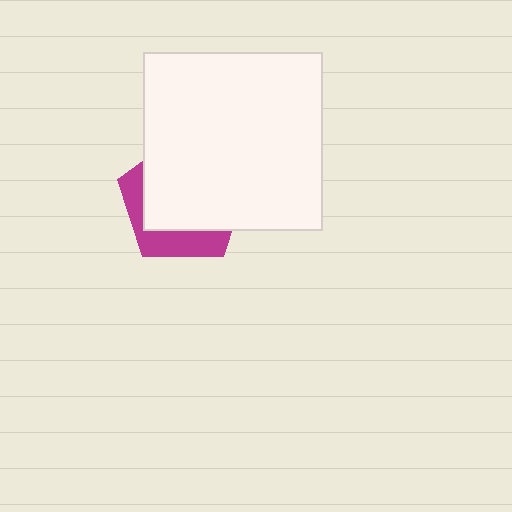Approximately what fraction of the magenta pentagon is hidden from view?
Roughly 69% of the magenta pentagon is hidden behind the white square.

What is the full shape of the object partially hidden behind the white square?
The partially hidden object is a magenta pentagon.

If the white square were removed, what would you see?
You would see the complete magenta pentagon.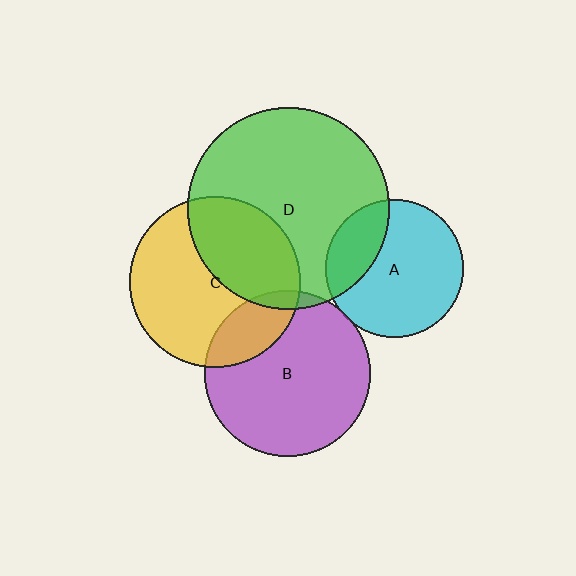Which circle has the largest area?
Circle D (green).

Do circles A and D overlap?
Yes.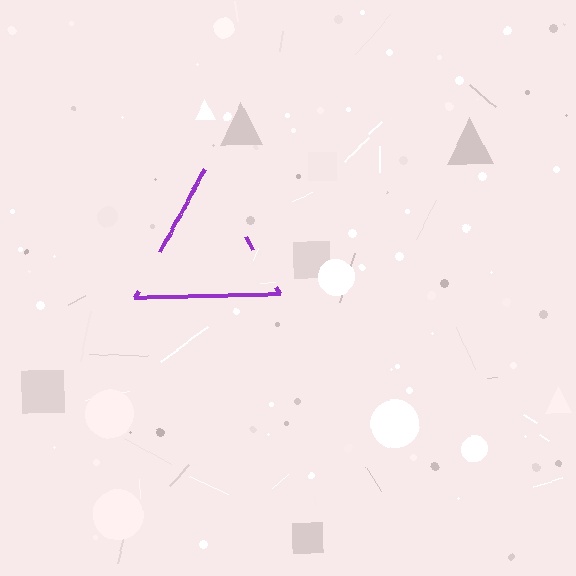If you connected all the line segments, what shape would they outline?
They would outline a triangle.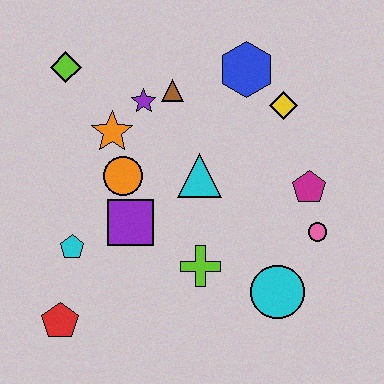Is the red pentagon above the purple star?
No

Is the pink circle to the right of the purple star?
Yes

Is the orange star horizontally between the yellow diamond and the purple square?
No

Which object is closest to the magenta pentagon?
The pink circle is closest to the magenta pentagon.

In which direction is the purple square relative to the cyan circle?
The purple square is to the left of the cyan circle.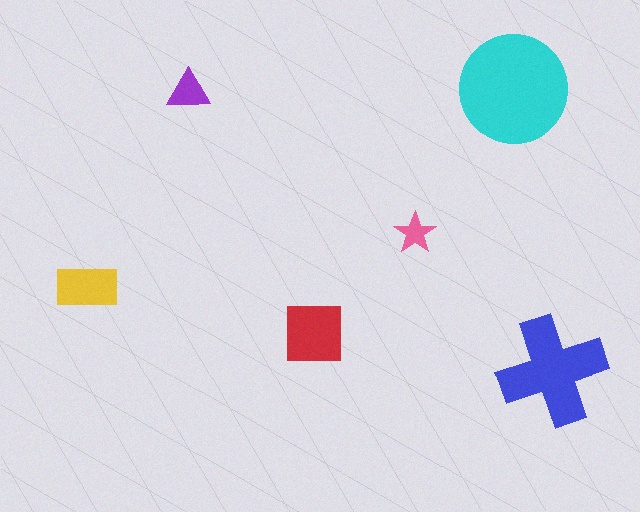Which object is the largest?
The cyan circle.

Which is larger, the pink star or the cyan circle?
The cyan circle.